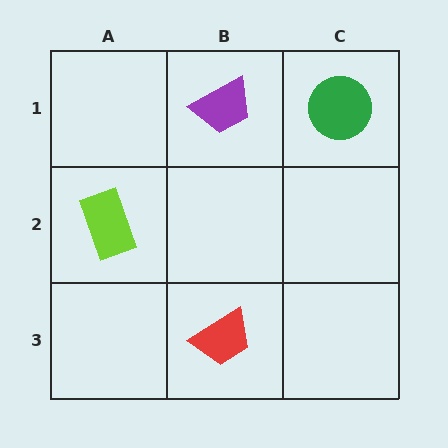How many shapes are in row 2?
1 shape.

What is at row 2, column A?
A lime rectangle.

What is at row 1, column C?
A green circle.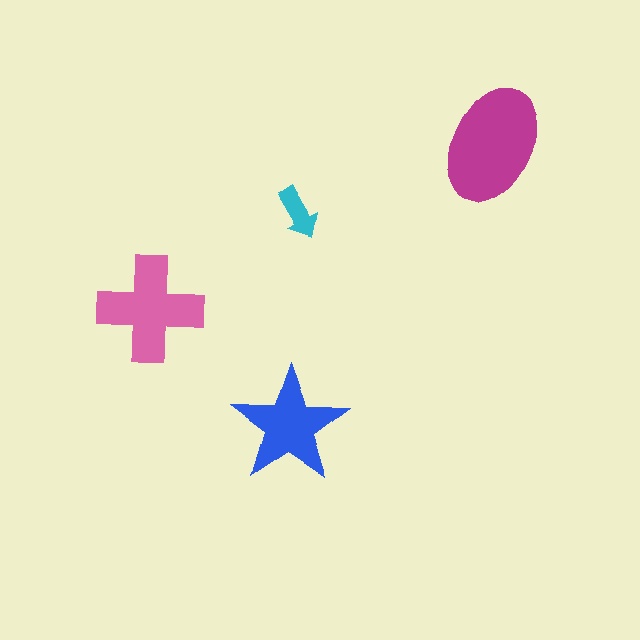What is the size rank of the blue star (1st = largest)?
3rd.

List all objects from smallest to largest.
The cyan arrow, the blue star, the pink cross, the magenta ellipse.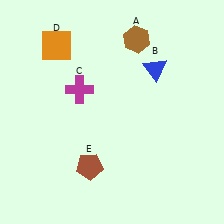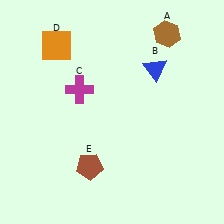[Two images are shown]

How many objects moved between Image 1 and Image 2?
1 object moved between the two images.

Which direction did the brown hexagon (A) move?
The brown hexagon (A) moved right.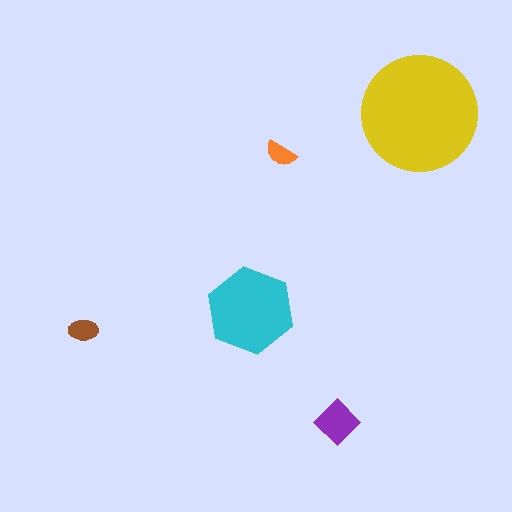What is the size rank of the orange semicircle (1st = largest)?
5th.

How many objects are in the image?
There are 5 objects in the image.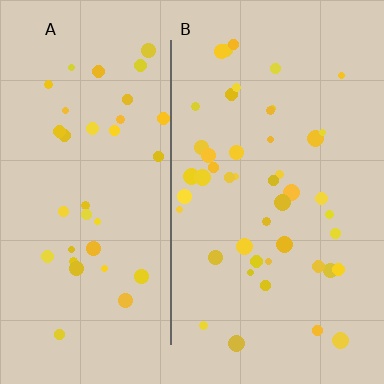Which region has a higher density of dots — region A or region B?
B (the right).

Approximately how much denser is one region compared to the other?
Approximately 1.2× — region B over region A.